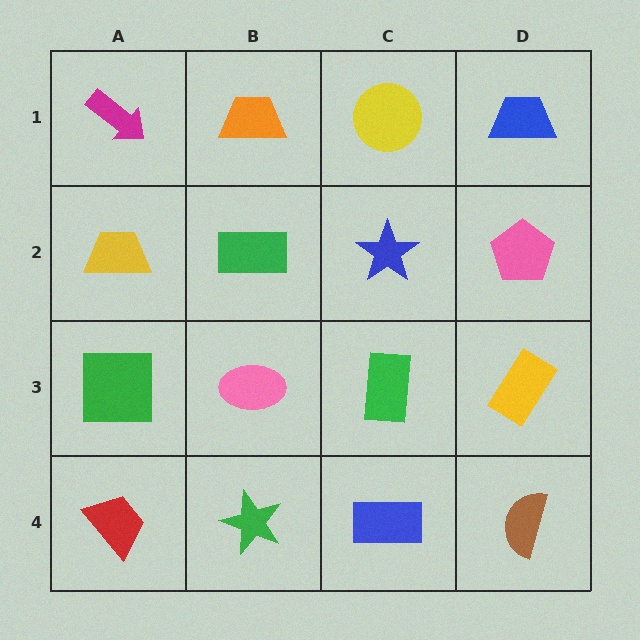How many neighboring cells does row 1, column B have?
3.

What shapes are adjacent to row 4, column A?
A green square (row 3, column A), a green star (row 4, column B).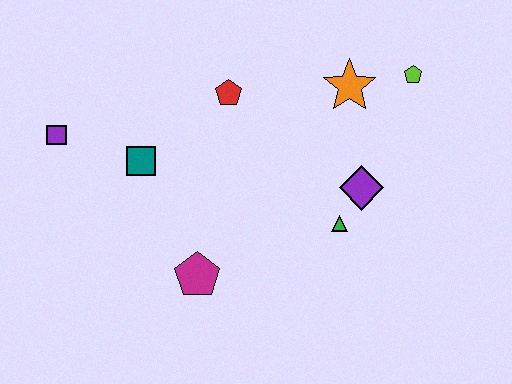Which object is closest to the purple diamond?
The green triangle is closest to the purple diamond.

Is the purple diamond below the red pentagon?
Yes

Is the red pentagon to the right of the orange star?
No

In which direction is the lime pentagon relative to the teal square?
The lime pentagon is to the right of the teal square.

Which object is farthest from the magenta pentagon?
The lime pentagon is farthest from the magenta pentagon.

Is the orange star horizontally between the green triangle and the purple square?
No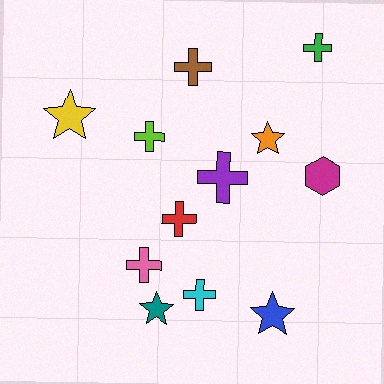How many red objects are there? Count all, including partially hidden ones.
There is 1 red object.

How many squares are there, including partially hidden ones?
There are no squares.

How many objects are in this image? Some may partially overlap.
There are 12 objects.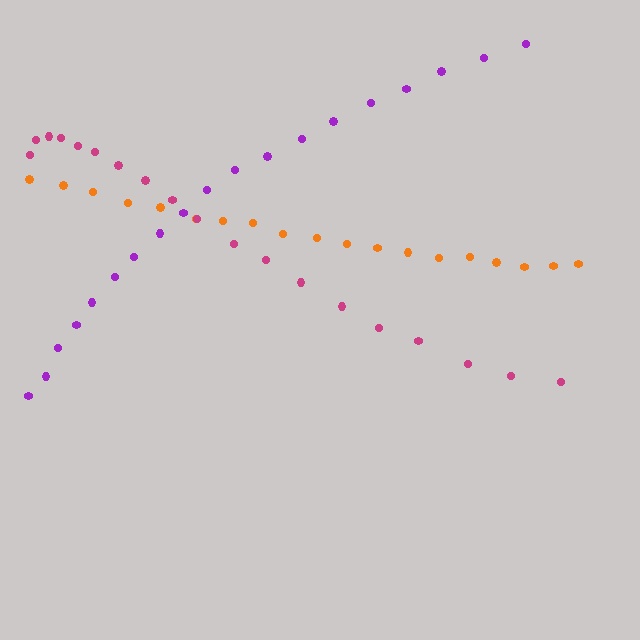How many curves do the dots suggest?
There are 3 distinct paths.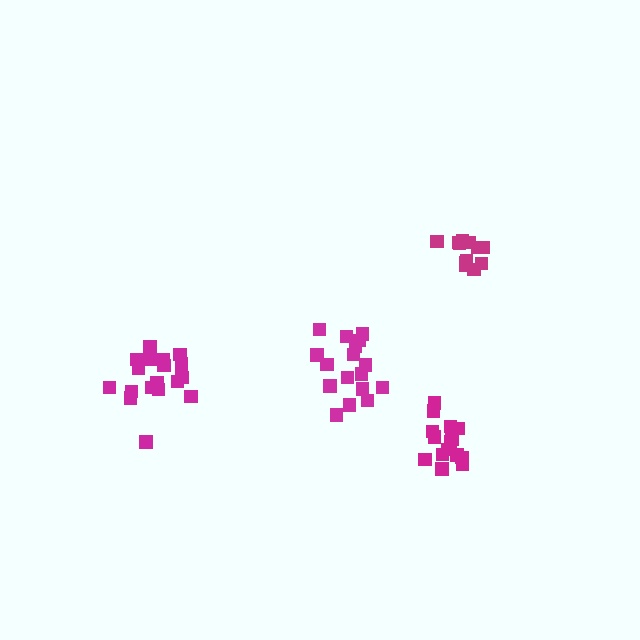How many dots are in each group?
Group 1: 17 dots, Group 2: 18 dots, Group 3: 16 dots, Group 4: 12 dots (63 total).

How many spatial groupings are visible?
There are 4 spatial groupings.